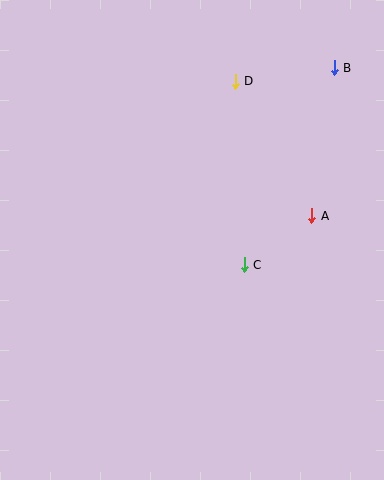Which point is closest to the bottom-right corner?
Point C is closest to the bottom-right corner.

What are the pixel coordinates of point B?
Point B is at (334, 68).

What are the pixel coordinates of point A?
Point A is at (312, 216).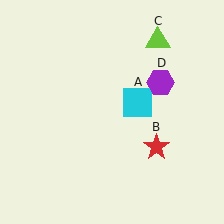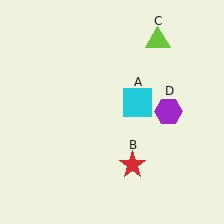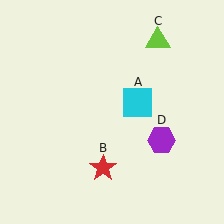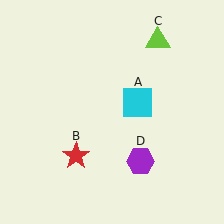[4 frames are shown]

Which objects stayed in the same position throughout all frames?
Cyan square (object A) and lime triangle (object C) remained stationary.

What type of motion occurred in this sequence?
The red star (object B), purple hexagon (object D) rotated clockwise around the center of the scene.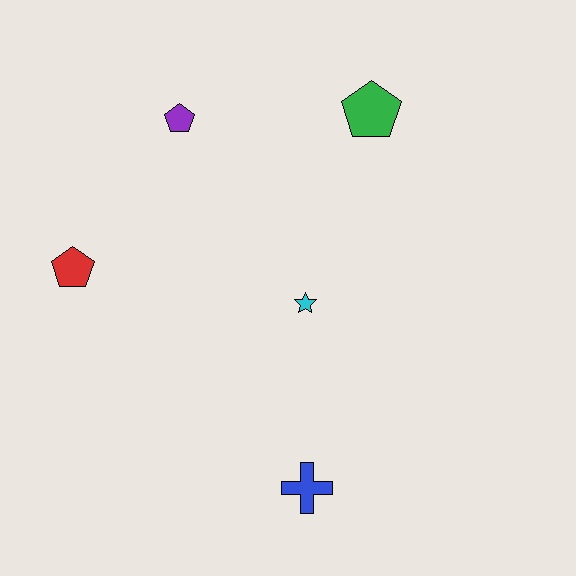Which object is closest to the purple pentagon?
The red pentagon is closest to the purple pentagon.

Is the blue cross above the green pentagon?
No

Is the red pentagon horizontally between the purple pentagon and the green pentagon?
No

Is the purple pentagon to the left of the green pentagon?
Yes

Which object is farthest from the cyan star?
The red pentagon is farthest from the cyan star.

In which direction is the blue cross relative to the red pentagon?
The blue cross is to the right of the red pentagon.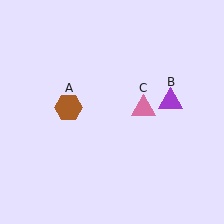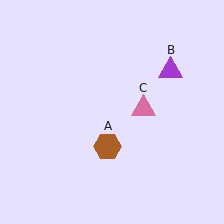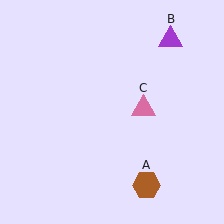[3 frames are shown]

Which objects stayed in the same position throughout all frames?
Pink triangle (object C) remained stationary.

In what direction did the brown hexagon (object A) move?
The brown hexagon (object A) moved down and to the right.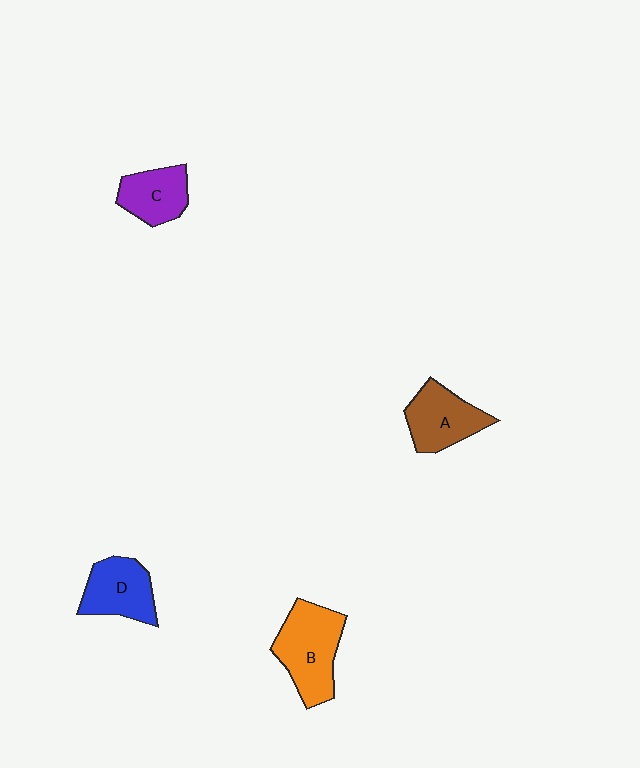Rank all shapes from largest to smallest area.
From largest to smallest: B (orange), A (brown), D (blue), C (purple).